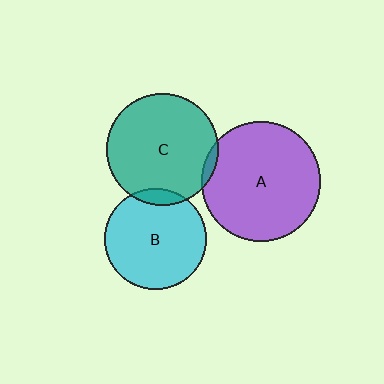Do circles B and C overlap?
Yes.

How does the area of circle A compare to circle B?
Approximately 1.4 times.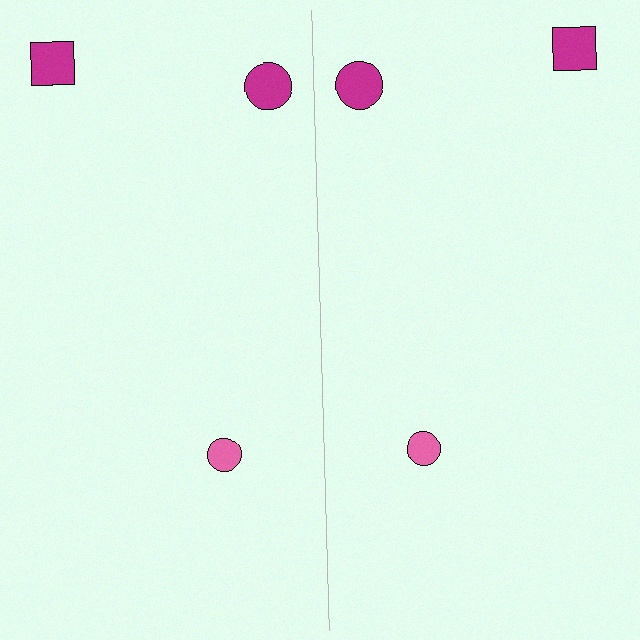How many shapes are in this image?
There are 6 shapes in this image.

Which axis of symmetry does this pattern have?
The pattern has a vertical axis of symmetry running through the center of the image.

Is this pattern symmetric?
Yes, this pattern has bilateral (reflection) symmetry.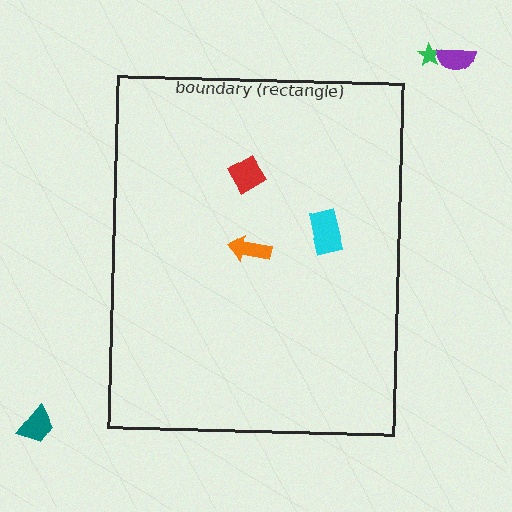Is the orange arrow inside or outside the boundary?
Inside.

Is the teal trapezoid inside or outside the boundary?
Outside.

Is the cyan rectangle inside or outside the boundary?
Inside.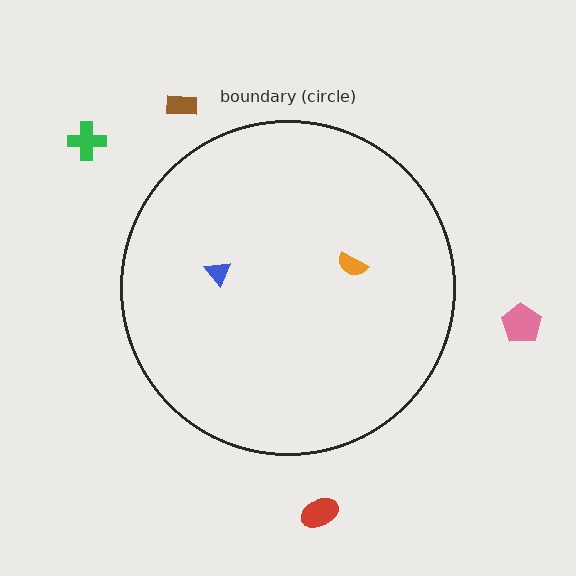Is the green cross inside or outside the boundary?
Outside.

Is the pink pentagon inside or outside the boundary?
Outside.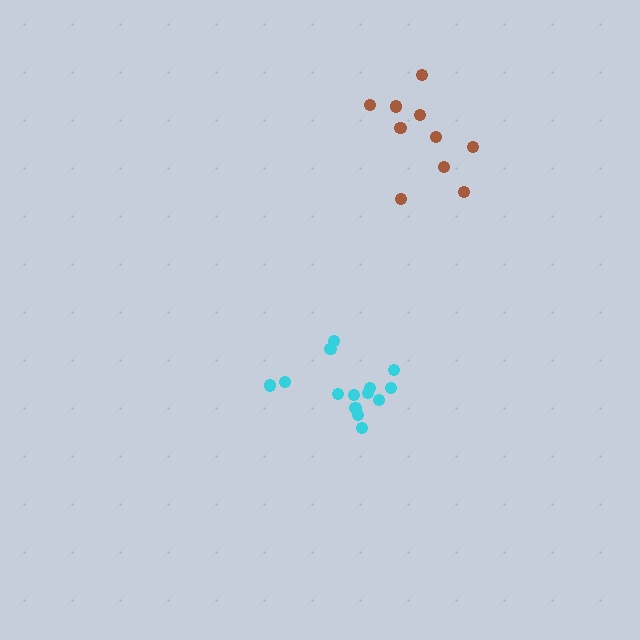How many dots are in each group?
Group 1: 14 dots, Group 2: 10 dots (24 total).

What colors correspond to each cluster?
The clusters are colored: cyan, brown.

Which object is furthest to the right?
The brown cluster is rightmost.